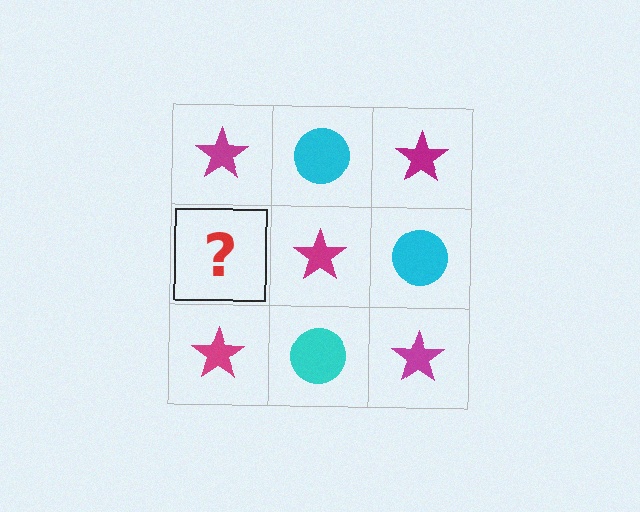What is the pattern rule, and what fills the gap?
The rule is that it alternates magenta star and cyan circle in a checkerboard pattern. The gap should be filled with a cyan circle.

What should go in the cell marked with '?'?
The missing cell should contain a cyan circle.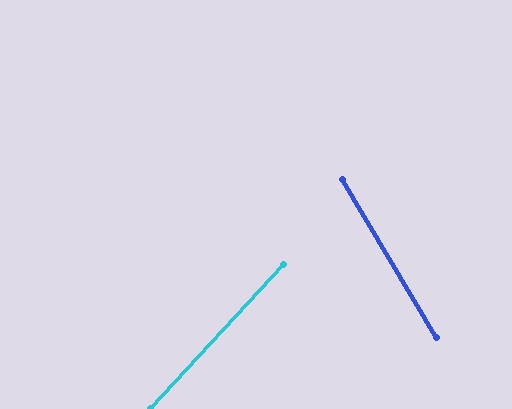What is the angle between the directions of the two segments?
Approximately 74 degrees.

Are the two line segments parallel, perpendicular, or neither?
Neither parallel nor perpendicular — they differ by about 74°.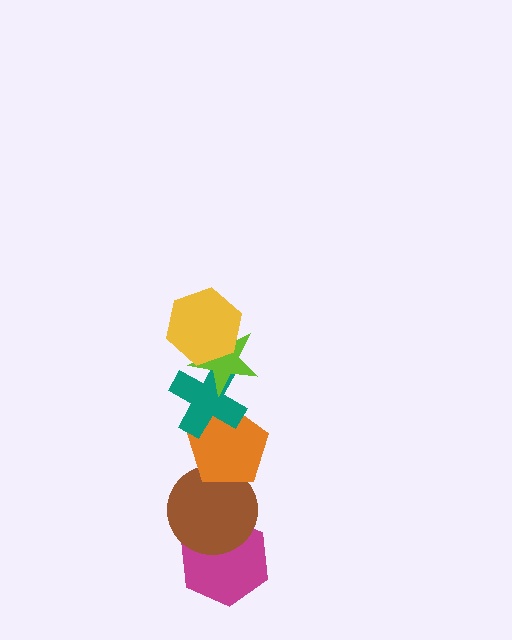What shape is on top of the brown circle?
The orange pentagon is on top of the brown circle.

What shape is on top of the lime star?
The yellow hexagon is on top of the lime star.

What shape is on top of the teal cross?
The lime star is on top of the teal cross.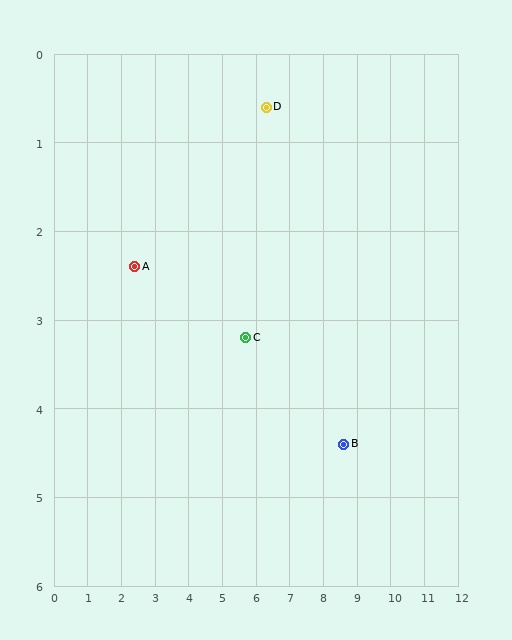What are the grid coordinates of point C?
Point C is at approximately (5.7, 3.2).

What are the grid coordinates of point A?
Point A is at approximately (2.4, 2.4).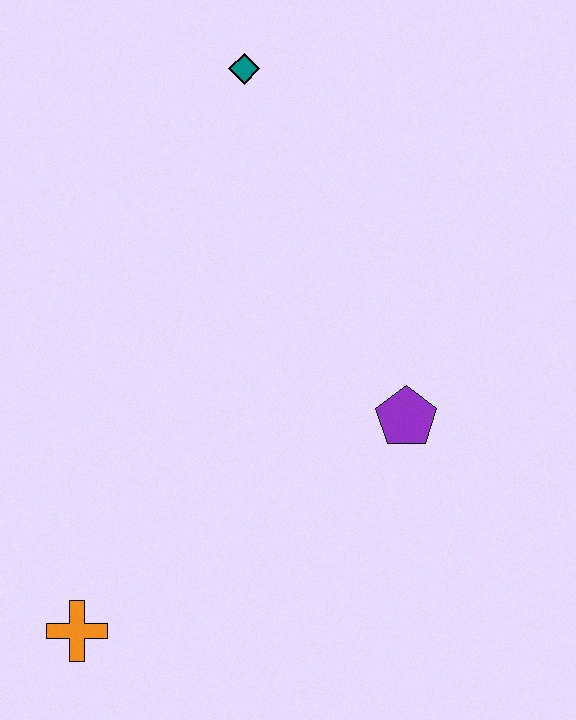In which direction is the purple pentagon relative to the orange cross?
The purple pentagon is to the right of the orange cross.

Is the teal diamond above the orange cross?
Yes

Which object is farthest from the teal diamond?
The orange cross is farthest from the teal diamond.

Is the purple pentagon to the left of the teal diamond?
No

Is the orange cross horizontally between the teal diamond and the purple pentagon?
No